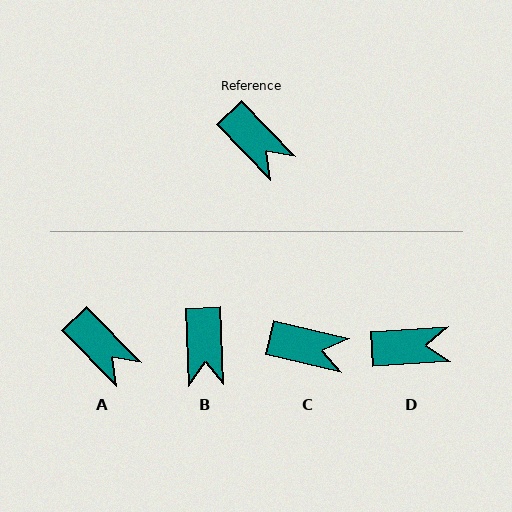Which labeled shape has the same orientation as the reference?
A.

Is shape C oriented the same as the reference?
No, it is off by about 32 degrees.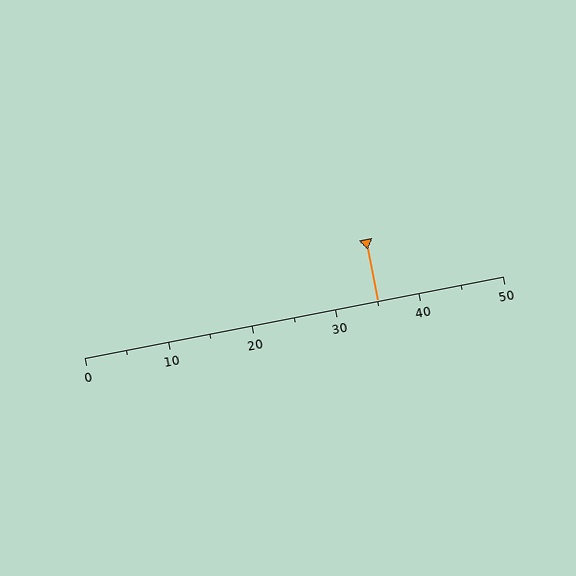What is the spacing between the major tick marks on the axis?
The major ticks are spaced 10 apart.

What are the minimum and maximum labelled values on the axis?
The axis runs from 0 to 50.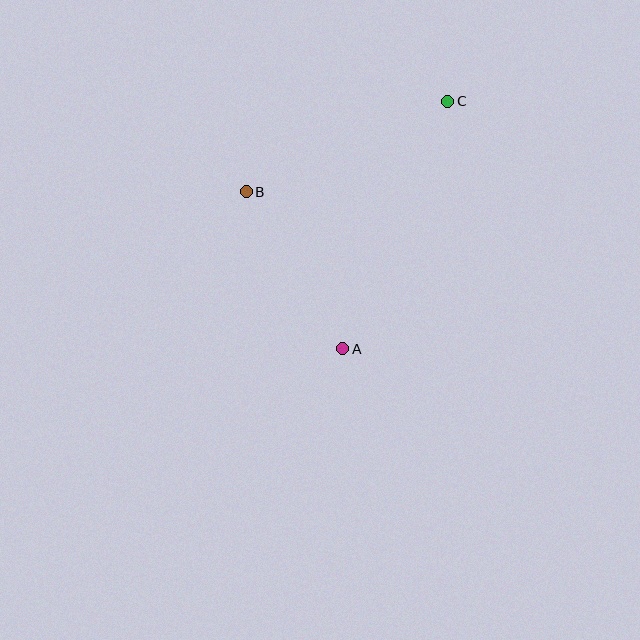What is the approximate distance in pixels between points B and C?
The distance between B and C is approximately 221 pixels.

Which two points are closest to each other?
Points A and B are closest to each other.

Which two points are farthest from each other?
Points A and C are farthest from each other.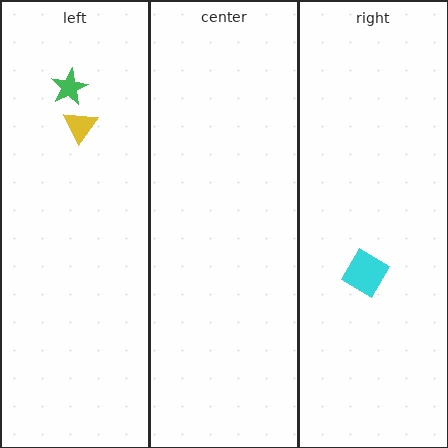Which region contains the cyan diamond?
The right region.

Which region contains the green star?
The left region.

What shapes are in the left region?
The green star, the yellow triangle.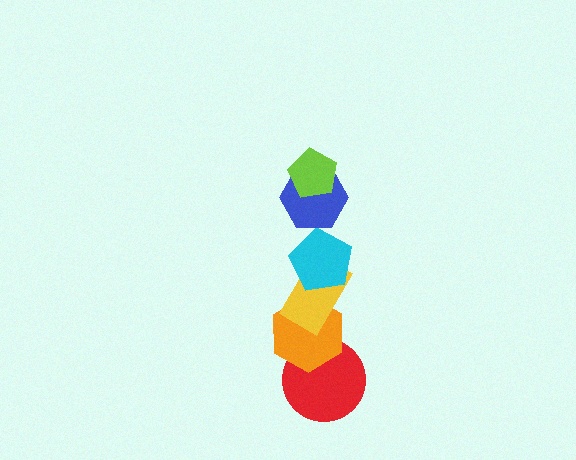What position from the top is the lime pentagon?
The lime pentagon is 1st from the top.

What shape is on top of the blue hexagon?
The lime pentagon is on top of the blue hexagon.